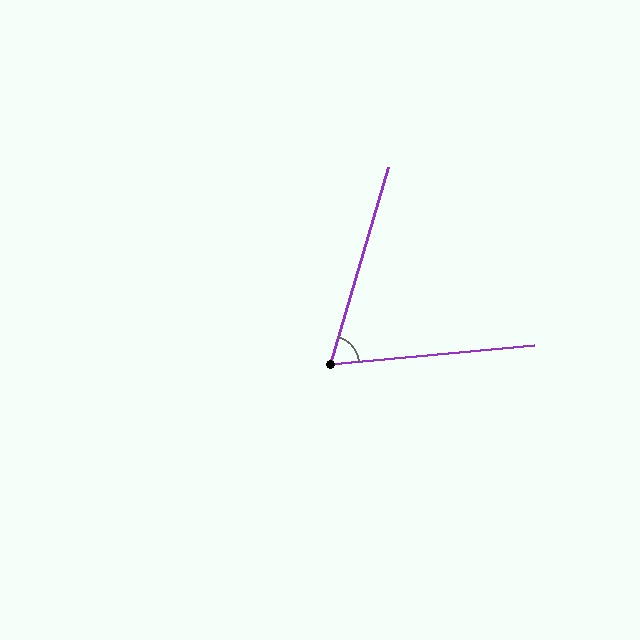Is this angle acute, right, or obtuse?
It is acute.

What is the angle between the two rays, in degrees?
Approximately 68 degrees.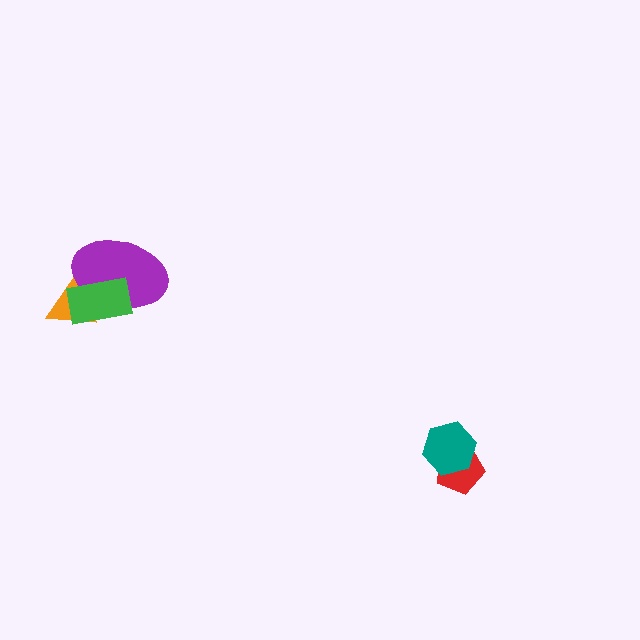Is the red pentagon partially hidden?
Yes, it is partially covered by another shape.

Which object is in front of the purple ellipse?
The green rectangle is in front of the purple ellipse.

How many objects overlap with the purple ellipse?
2 objects overlap with the purple ellipse.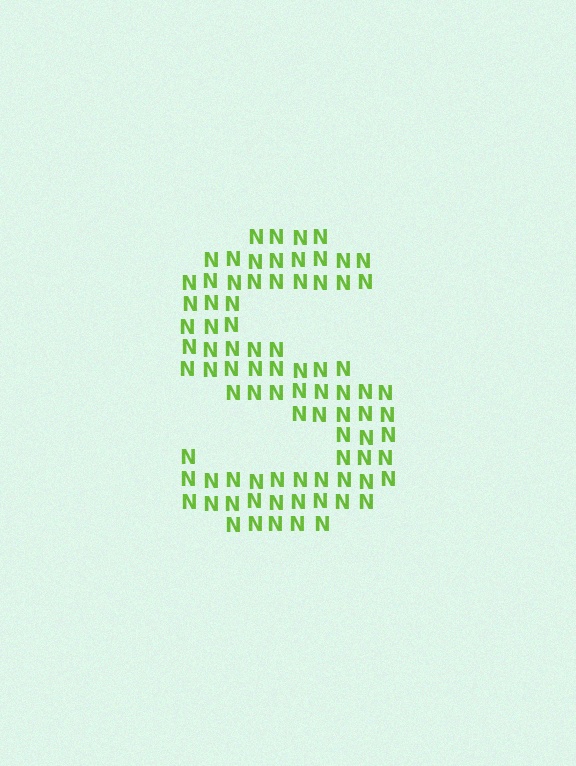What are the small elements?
The small elements are letter N's.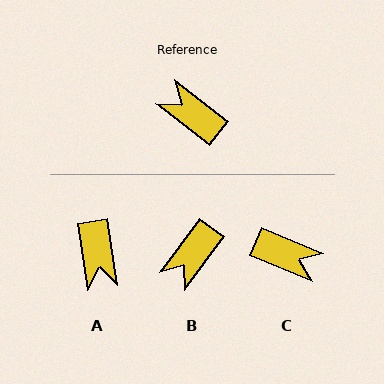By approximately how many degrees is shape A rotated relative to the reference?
Approximately 136 degrees counter-clockwise.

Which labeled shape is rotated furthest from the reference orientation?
C, about 165 degrees away.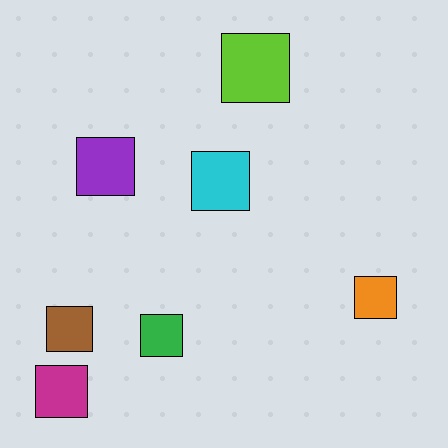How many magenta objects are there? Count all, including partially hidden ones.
There is 1 magenta object.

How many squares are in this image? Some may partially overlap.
There are 7 squares.